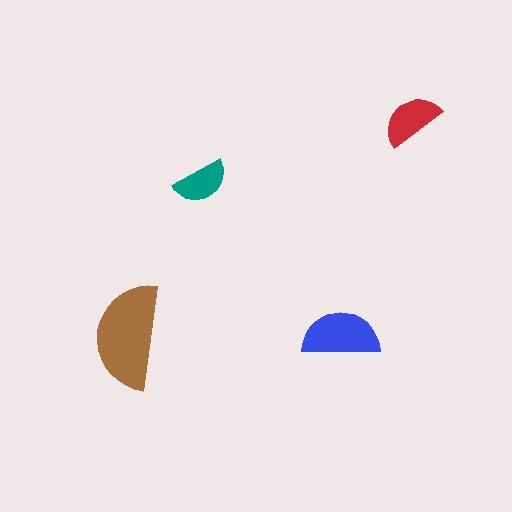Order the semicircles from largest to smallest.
the brown one, the blue one, the red one, the teal one.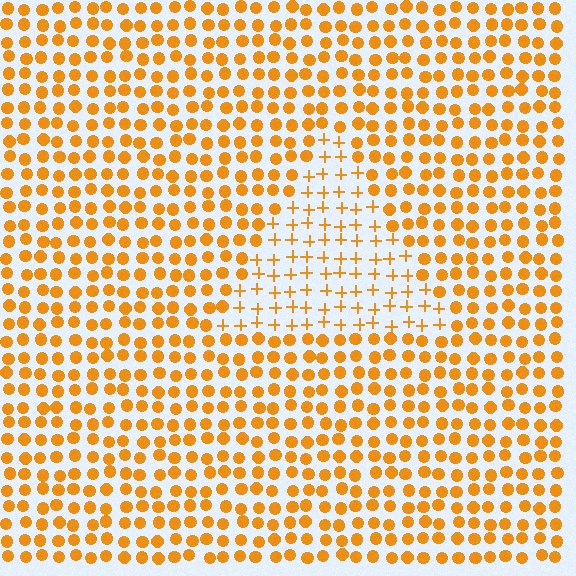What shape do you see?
I see a triangle.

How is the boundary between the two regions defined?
The boundary is defined by a change in element shape: plus signs inside vs. circles outside. All elements share the same color and spacing.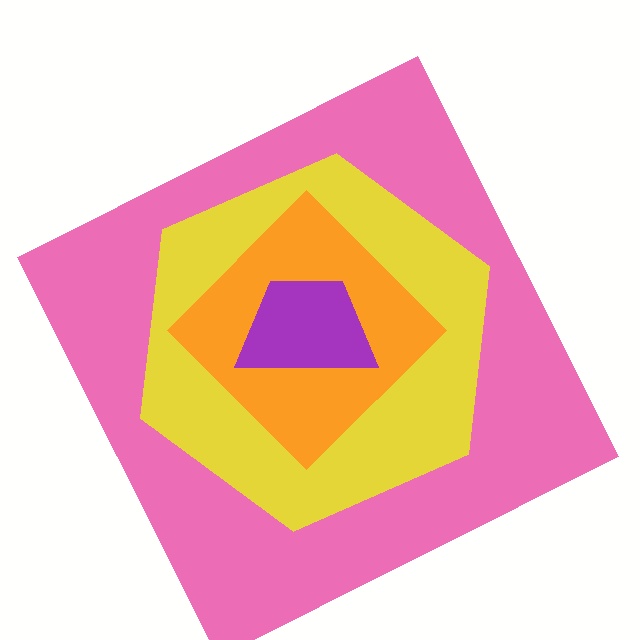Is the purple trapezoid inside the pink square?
Yes.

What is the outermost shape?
The pink square.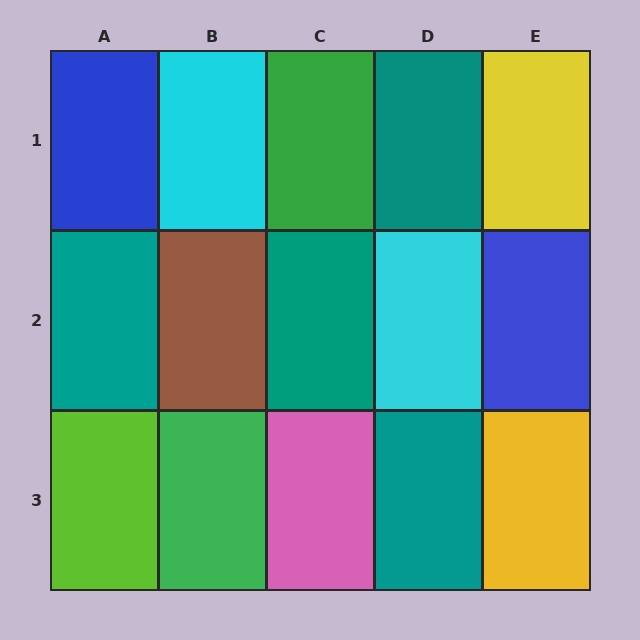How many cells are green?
2 cells are green.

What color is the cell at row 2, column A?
Teal.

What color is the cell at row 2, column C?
Teal.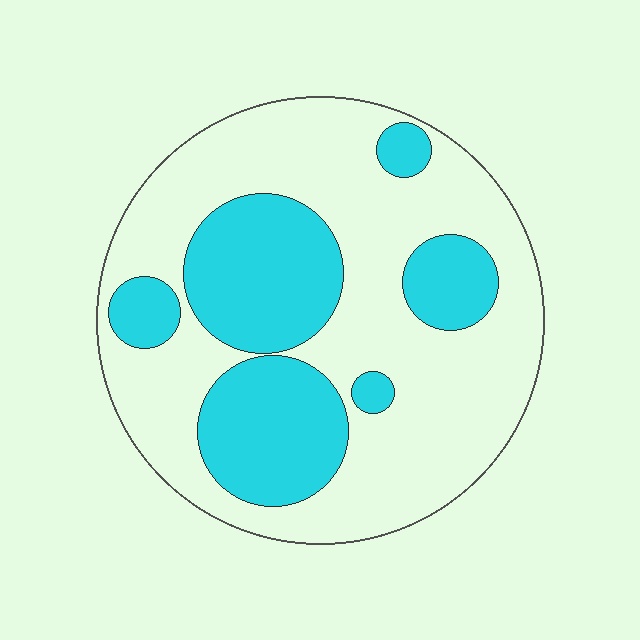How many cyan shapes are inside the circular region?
6.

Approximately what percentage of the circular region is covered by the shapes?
Approximately 35%.